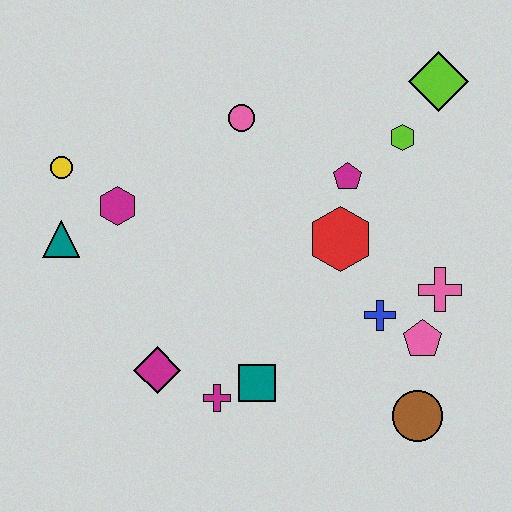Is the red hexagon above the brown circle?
Yes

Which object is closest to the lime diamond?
The lime hexagon is closest to the lime diamond.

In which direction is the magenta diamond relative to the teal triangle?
The magenta diamond is below the teal triangle.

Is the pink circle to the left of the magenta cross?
No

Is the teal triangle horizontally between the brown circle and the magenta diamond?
No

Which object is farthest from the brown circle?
The yellow circle is farthest from the brown circle.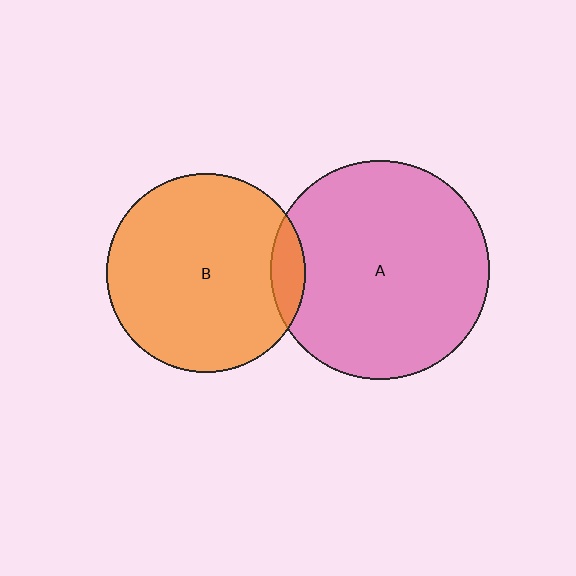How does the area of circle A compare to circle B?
Approximately 1.2 times.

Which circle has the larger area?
Circle A (pink).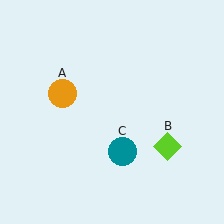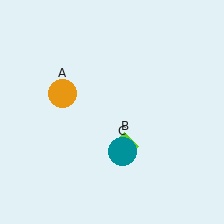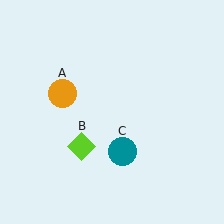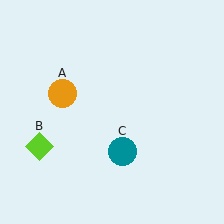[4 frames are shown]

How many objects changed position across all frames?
1 object changed position: lime diamond (object B).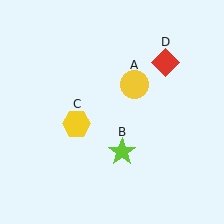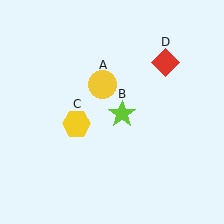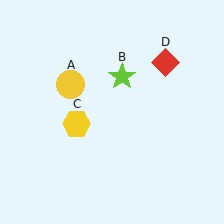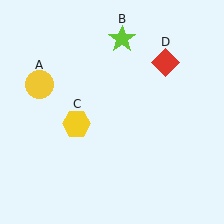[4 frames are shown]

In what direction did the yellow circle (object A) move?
The yellow circle (object A) moved left.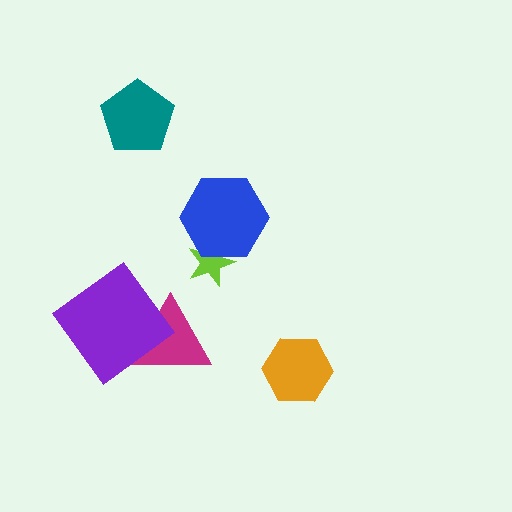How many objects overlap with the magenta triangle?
1 object overlaps with the magenta triangle.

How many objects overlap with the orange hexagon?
0 objects overlap with the orange hexagon.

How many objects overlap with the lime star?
1 object overlaps with the lime star.